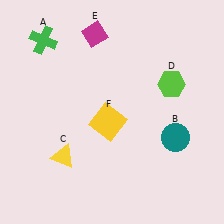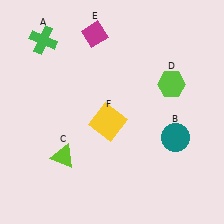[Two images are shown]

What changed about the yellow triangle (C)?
In Image 1, C is yellow. In Image 2, it changed to lime.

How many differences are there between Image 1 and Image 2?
There is 1 difference between the two images.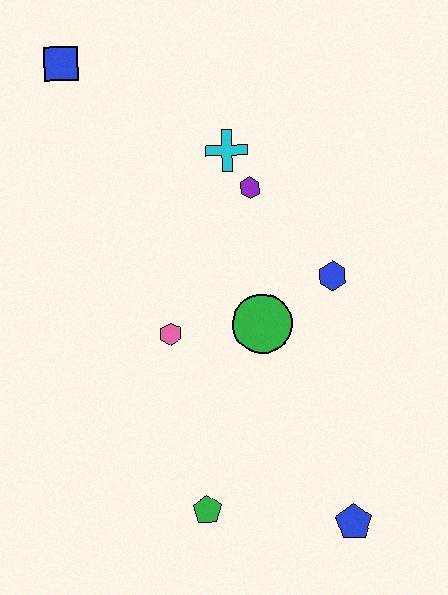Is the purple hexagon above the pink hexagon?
Yes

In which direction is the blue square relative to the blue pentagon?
The blue square is above the blue pentagon.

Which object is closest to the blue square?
The cyan cross is closest to the blue square.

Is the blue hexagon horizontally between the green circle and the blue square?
No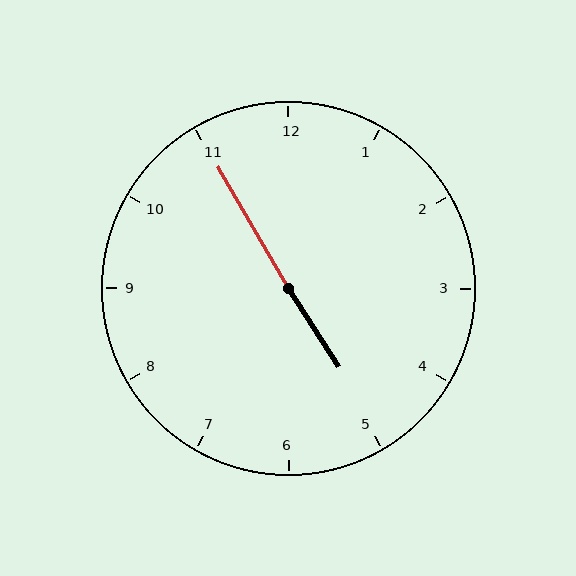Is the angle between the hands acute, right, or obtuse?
It is obtuse.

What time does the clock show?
4:55.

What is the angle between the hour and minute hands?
Approximately 178 degrees.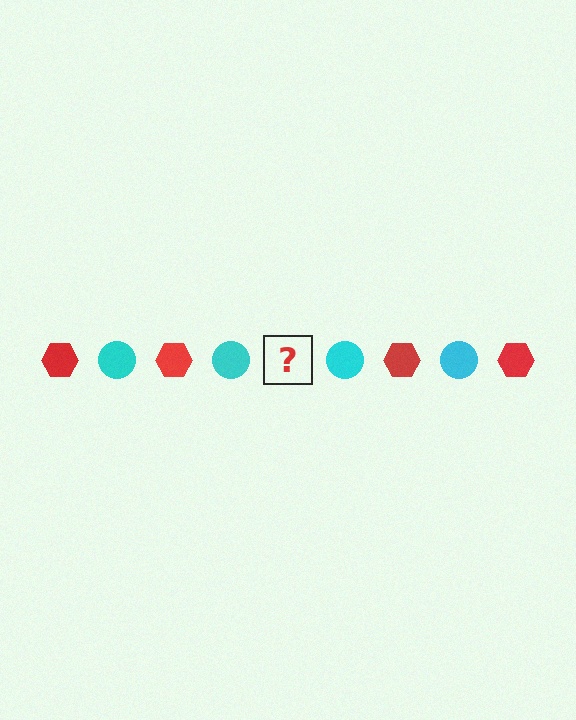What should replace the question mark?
The question mark should be replaced with a red hexagon.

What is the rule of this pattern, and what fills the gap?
The rule is that the pattern alternates between red hexagon and cyan circle. The gap should be filled with a red hexagon.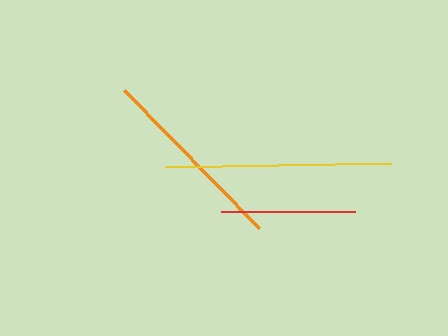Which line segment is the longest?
The yellow line is the longest at approximately 226 pixels.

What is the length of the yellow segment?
The yellow segment is approximately 226 pixels long.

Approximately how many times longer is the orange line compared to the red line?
The orange line is approximately 1.4 times the length of the red line.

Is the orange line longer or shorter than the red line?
The orange line is longer than the red line.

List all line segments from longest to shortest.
From longest to shortest: yellow, orange, red.